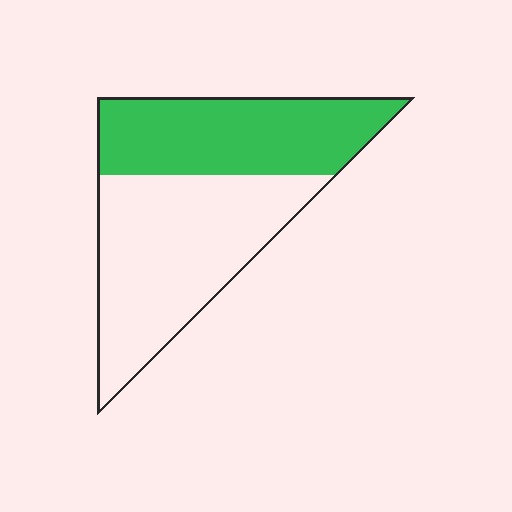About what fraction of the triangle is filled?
About two fifths (2/5).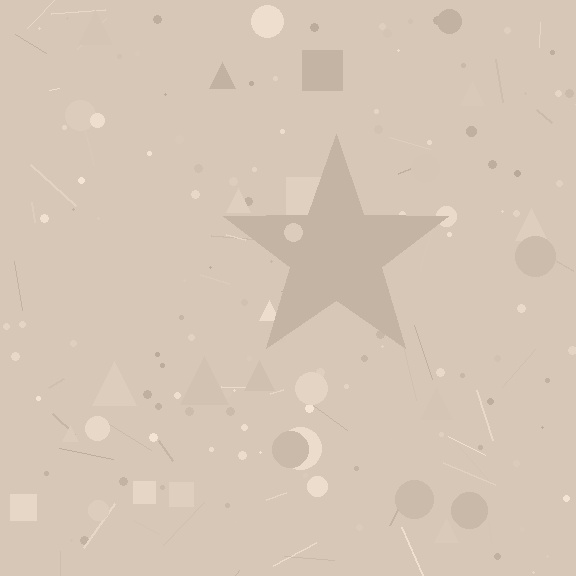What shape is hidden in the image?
A star is hidden in the image.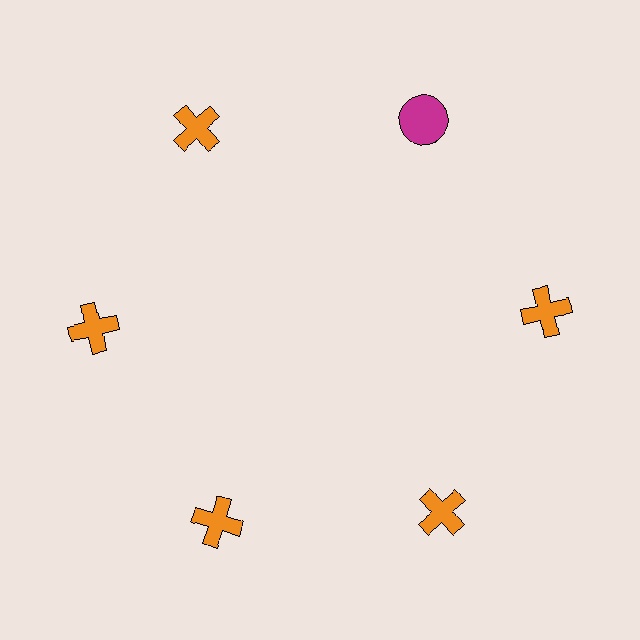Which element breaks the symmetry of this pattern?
The magenta circle at roughly the 1 o'clock position breaks the symmetry. All other shapes are orange crosses.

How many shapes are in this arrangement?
There are 6 shapes arranged in a ring pattern.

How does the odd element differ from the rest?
It differs in both color (magenta instead of orange) and shape (circle instead of cross).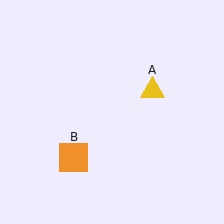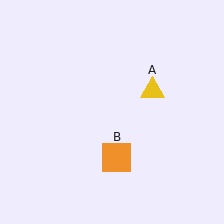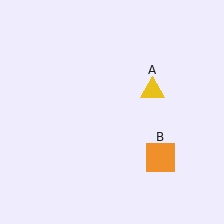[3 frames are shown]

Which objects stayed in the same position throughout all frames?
Yellow triangle (object A) remained stationary.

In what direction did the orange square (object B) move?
The orange square (object B) moved right.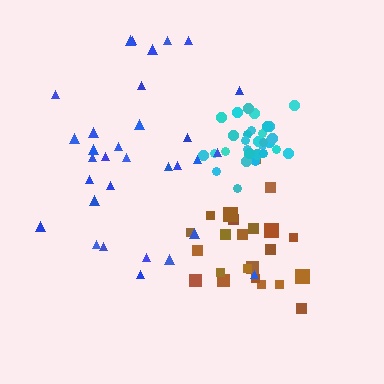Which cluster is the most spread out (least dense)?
Blue.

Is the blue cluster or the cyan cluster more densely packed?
Cyan.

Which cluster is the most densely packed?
Cyan.